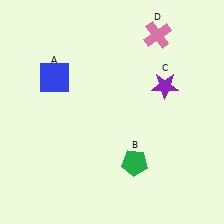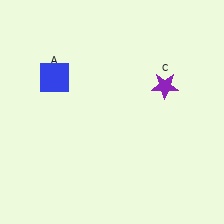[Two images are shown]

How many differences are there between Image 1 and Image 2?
There are 2 differences between the two images.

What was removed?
The green pentagon (B), the pink cross (D) were removed in Image 2.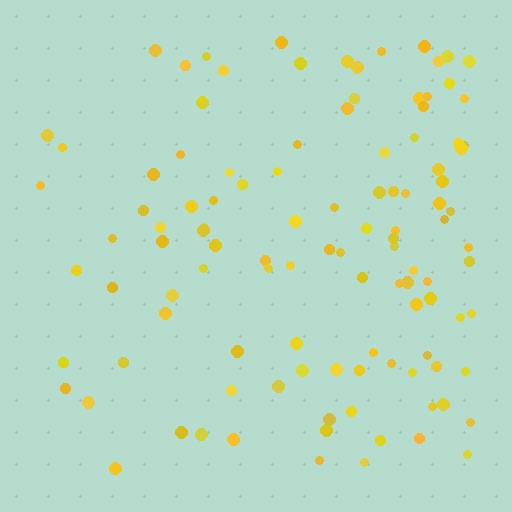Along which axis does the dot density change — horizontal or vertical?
Horizontal.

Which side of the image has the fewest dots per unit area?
The left.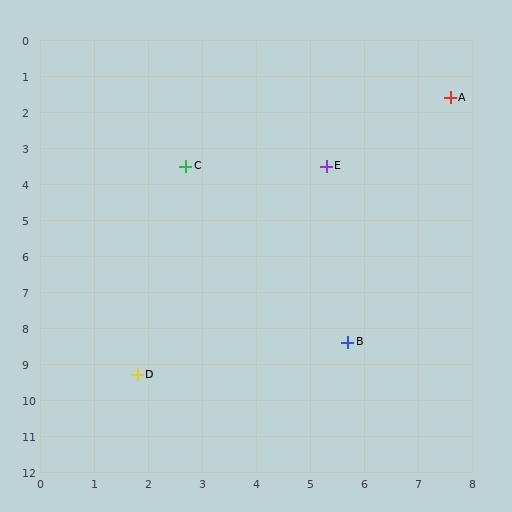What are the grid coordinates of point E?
Point E is at approximately (5.3, 3.5).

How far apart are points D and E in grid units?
Points D and E are about 6.8 grid units apart.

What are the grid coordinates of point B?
Point B is at approximately (5.7, 8.4).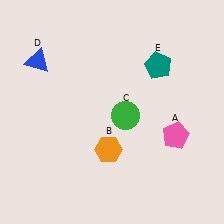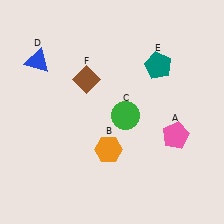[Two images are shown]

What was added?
A brown diamond (F) was added in Image 2.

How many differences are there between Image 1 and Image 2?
There is 1 difference between the two images.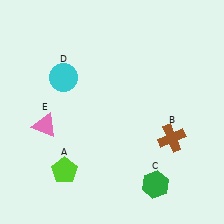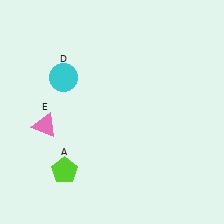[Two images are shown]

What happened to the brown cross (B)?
The brown cross (B) was removed in Image 2. It was in the bottom-right area of Image 1.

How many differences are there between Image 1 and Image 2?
There are 2 differences between the two images.